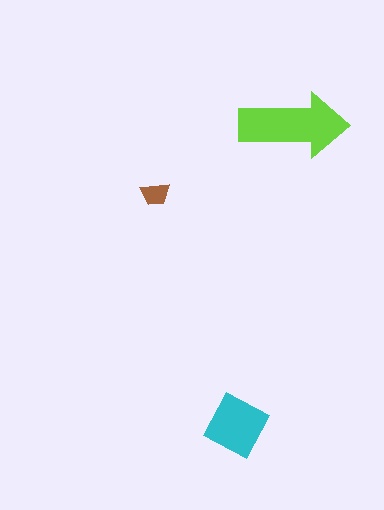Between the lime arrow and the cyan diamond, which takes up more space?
The lime arrow.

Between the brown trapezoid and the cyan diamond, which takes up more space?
The cyan diamond.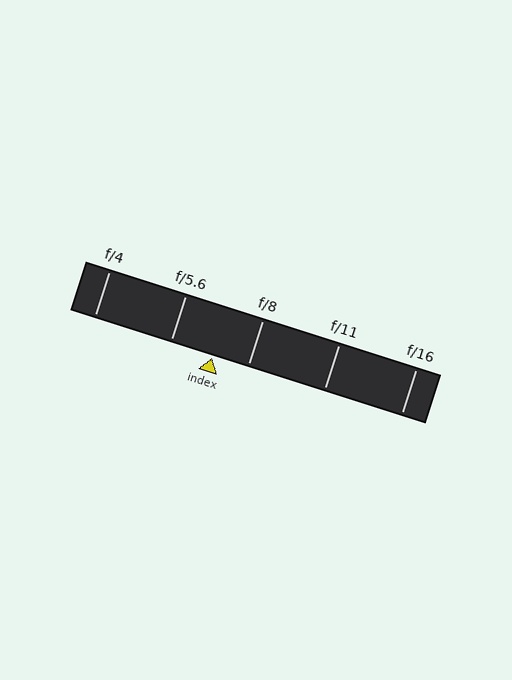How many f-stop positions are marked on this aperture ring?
There are 5 f-stop positions marked.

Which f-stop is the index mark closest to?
The index mark is closest to f/8.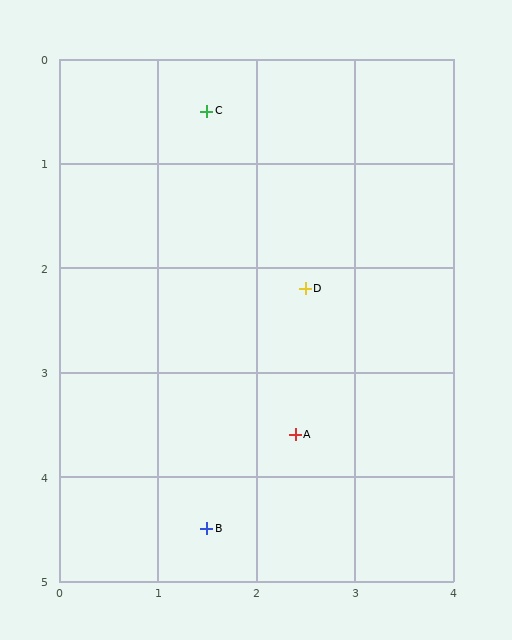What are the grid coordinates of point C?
Point C is at approximately (1.5, 0.5).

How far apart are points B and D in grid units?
Points B and D are about 2.5 grid units apart.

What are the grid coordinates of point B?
Point B is at approximately (1.5, 4.5).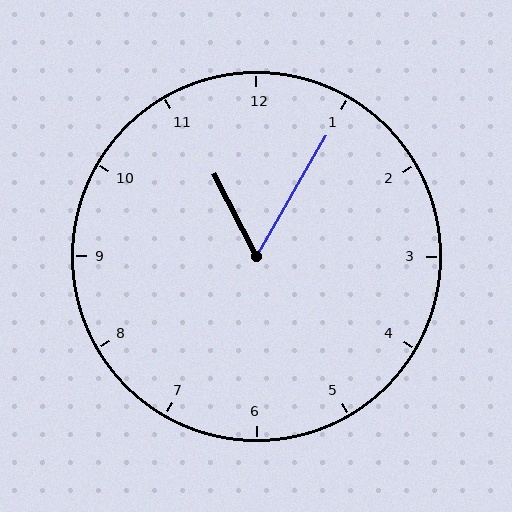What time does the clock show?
11:05.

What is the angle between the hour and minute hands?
Approximately 58 degrees.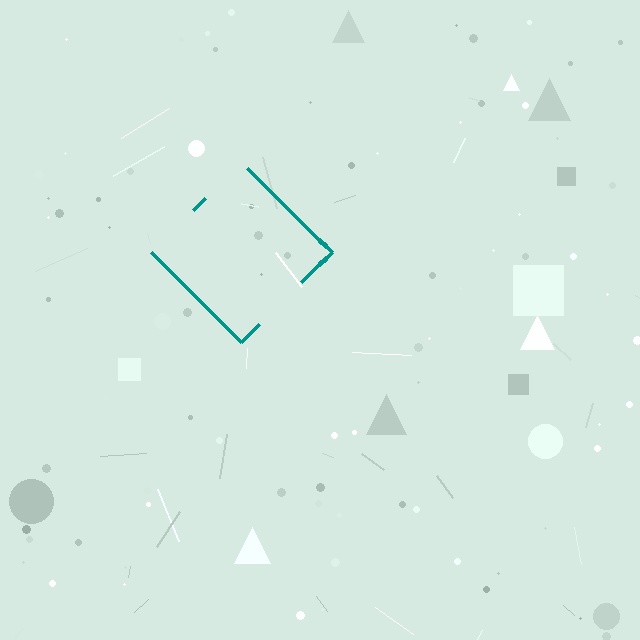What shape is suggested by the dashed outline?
The dashed outline suggests a diamond.